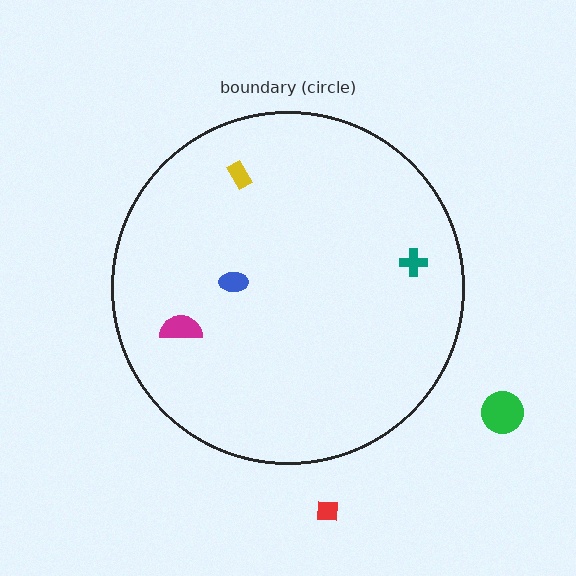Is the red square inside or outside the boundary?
Outside.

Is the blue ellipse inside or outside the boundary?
Inside.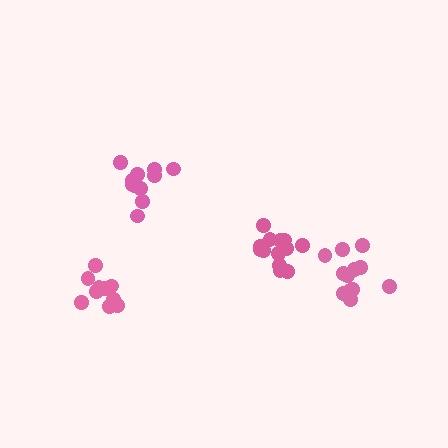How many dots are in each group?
Group 1: 10 dots, Group 2: 13 dots, Group 3: 13 dots, Group 4: 13 dots (49 total).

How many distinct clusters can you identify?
There are 4 distinct clusters.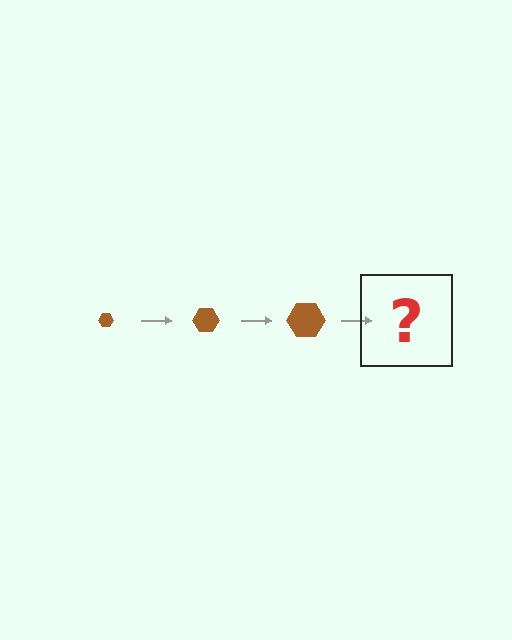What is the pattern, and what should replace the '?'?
The pattern is that the hexagon gets progressively larger each step. The '?' should be a brown hexagon, larger than the previous one.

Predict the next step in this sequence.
The next step is a brown hexagon, larger than the previous one.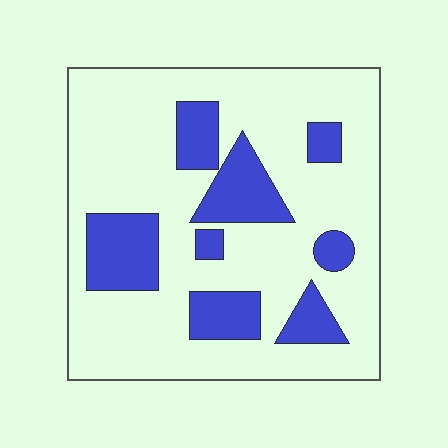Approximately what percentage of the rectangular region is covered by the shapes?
Approximately 25%.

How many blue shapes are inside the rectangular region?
8.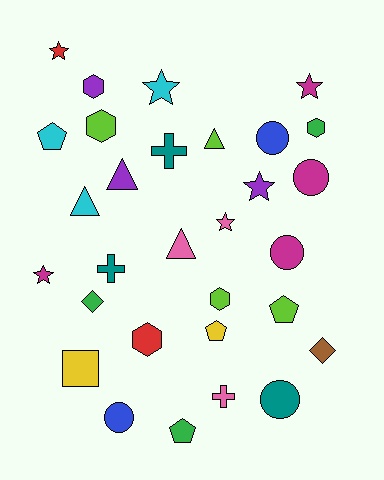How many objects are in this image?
There are 30 objects.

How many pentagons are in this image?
There are 4 pentagons.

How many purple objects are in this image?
There are 3 purple objects.